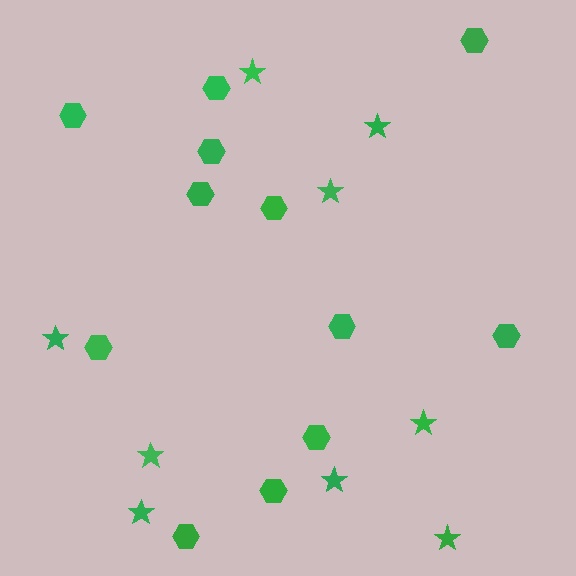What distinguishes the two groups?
There are 2 groups: one group of hexagons (12) and one group of stars (9).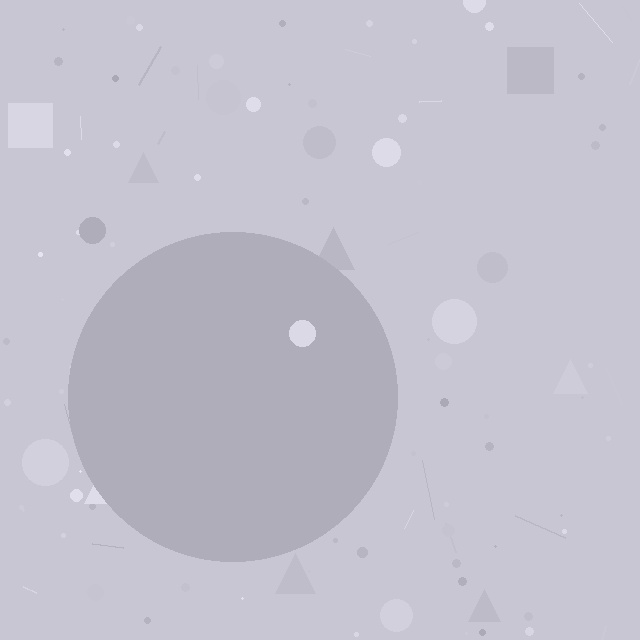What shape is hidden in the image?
A circle is hidden in the image.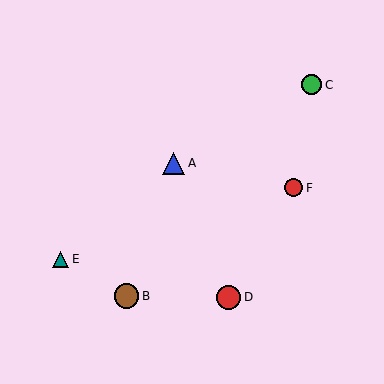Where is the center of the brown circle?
The center of the brown circle is at (126, 296).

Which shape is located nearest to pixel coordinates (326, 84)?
The green circle (labeled C) at (312, 85) is nearest to that location.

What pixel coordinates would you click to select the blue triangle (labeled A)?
Click at (174, 163) to select the blue triangle A.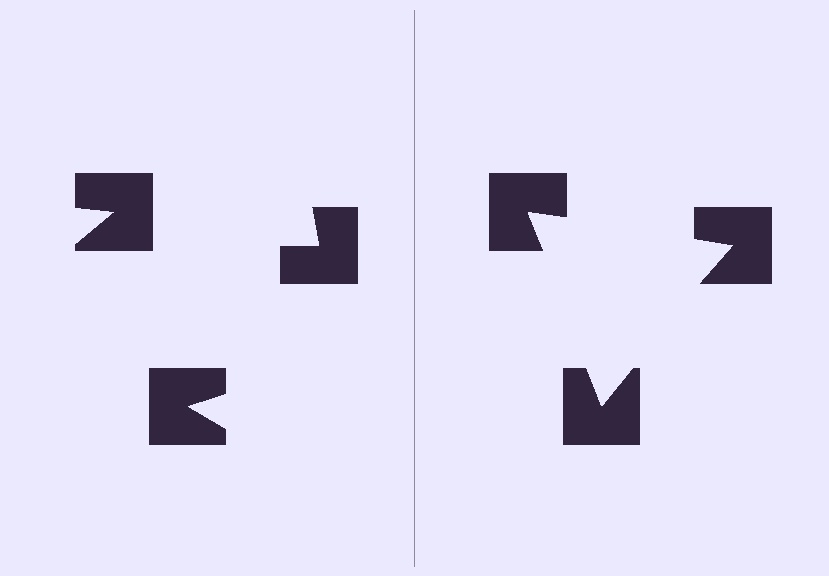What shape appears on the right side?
An illusory triangle.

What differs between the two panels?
The notched squares are positioned identically on both sides; only the wedge orientations differ. On the right they align to a triangle; on the left they are misaligned.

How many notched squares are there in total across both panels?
6 — 3 on each side.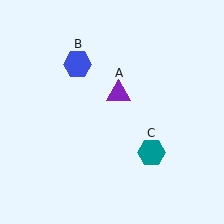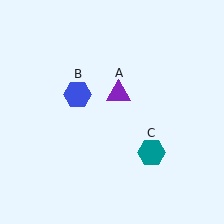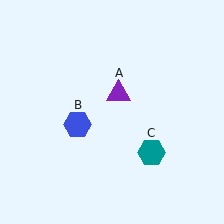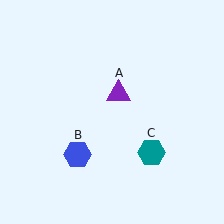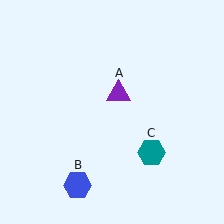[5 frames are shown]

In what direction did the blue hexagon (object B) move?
The blue hexagon (object B) moved down.